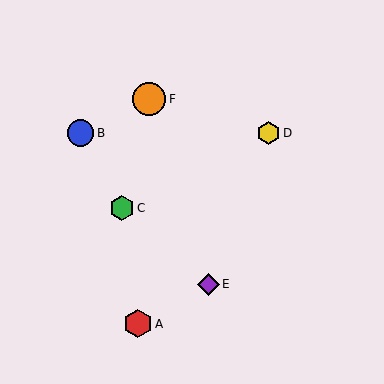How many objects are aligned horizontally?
2 objects (B, D) are aligned horizontally.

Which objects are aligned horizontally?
Objects B, D are aligned horizontally.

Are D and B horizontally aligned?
Yes, both are at y≈133.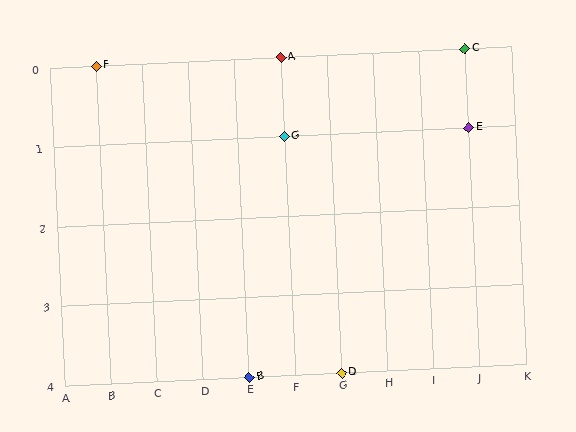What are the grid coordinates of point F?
Point F is at grid coordinates (B, 0).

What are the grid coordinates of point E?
Point E is at grid coordinates (J, 1).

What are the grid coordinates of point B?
Point B is at grid coordinates (E, 4).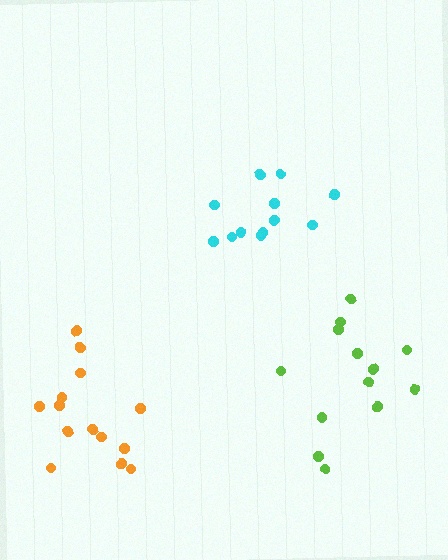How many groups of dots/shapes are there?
There are 3 groups.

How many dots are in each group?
Group 1: 13 dots, Group 2: 14 dots, Group 3: 13 dots (40 total).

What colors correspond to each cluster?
The clusters are colored: lime, orange, cyan.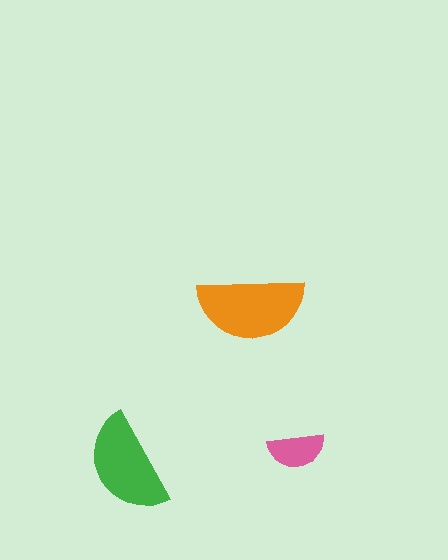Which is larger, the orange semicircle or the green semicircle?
The orange one.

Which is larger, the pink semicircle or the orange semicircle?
The orange one.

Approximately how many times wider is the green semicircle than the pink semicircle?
About 2 times wider.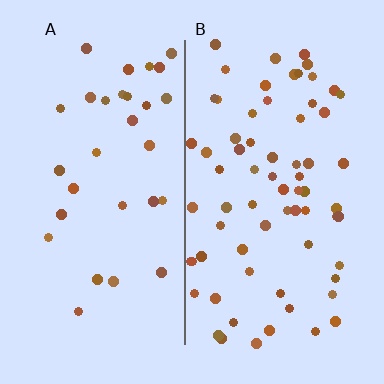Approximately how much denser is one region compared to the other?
Approximately 2.3× — region B over region A.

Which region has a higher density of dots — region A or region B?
B (the right).